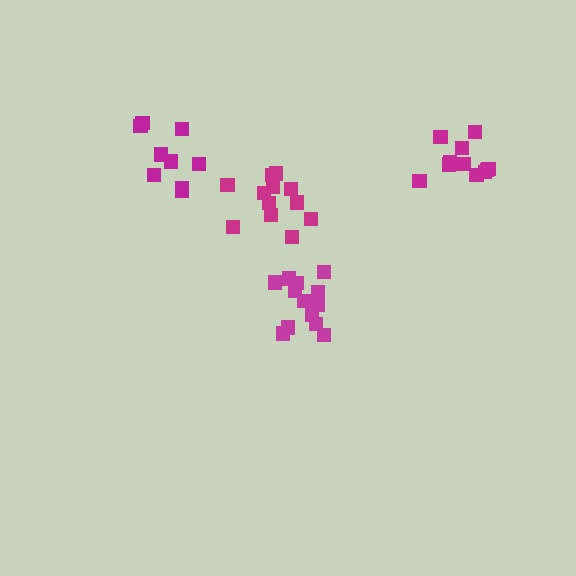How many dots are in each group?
Group 1: 11 dots, Group 2: 9 dots, Group 3: 12 dots, Group 4: 13 dots (45 total).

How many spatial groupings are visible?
There are 4 spatial groupings.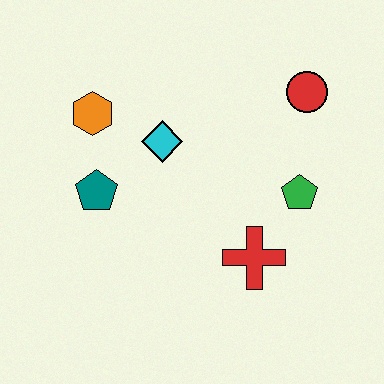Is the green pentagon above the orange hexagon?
No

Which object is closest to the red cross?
The green pentagon is closest to the red cross.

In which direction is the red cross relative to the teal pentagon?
The red cross is to the right of the teal pentagon.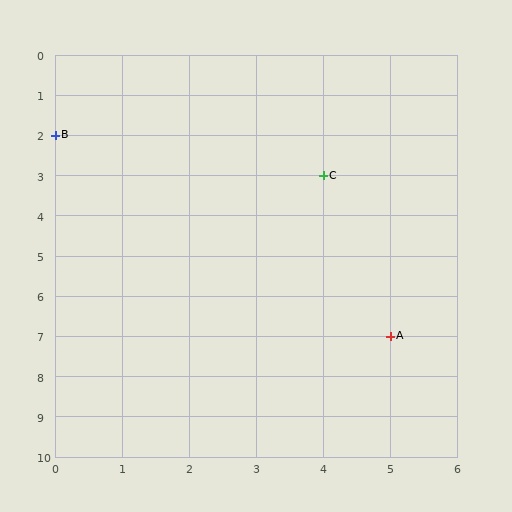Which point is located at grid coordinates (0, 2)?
Point B is at (0, 2).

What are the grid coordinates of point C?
Point C is at grid coordinates (4, 3).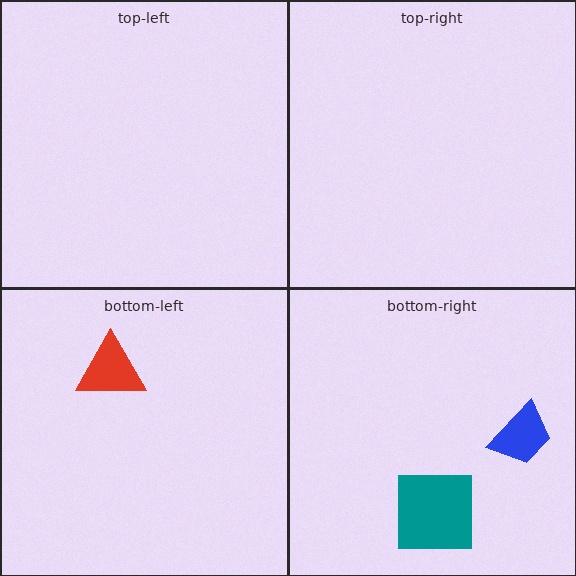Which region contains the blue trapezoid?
The bottom-right region.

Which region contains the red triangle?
The bottom-left region.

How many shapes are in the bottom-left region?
1.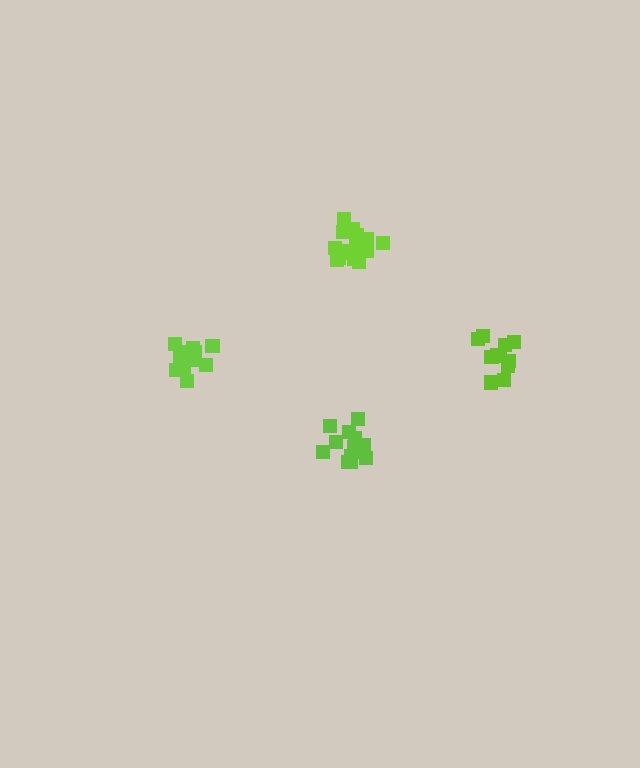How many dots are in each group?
Group 1: 11 dots, Group 2: 16 dots, Group 3: 17 dots, Group 4: 13 dots (57 total).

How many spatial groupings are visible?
There are 4 spatial groupings.